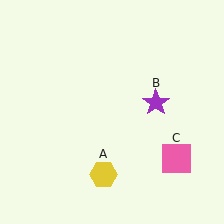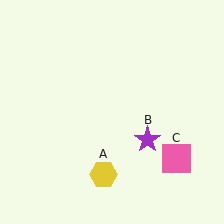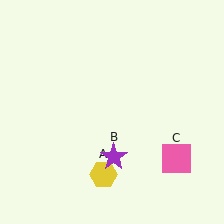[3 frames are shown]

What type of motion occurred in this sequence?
The purple star (object B) rotated clockwise around the center of the scene.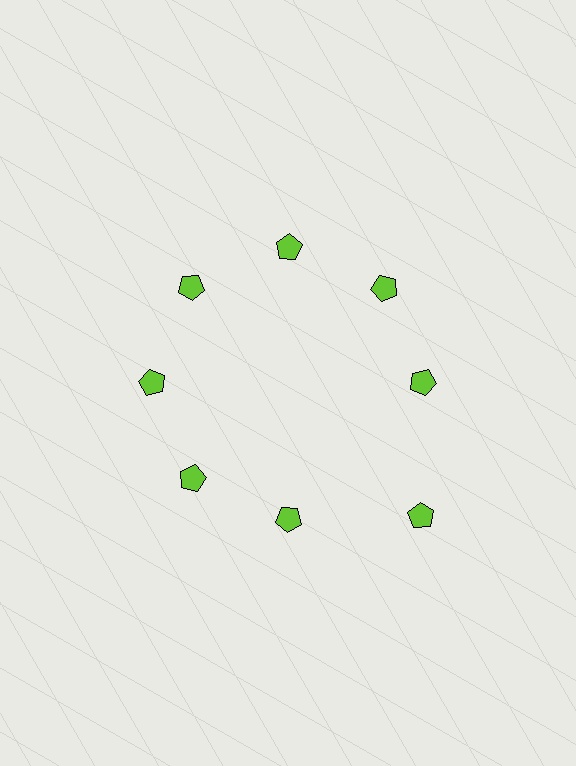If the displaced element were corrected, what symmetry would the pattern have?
It would have 8-fold rotational symmetry — the pattern would map onto itself every 45 degrees.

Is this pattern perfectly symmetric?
No. The 8 lime pentagons are arranged in a ring, but one element near the 4 o'clock position is pushed outward from the center, breaking the 8-fold rotational symmetry.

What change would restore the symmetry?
The symmetry would be restored by moving it inward, back onto the ring so that all 8 pentagons sit at equal angles and equal distance from the center.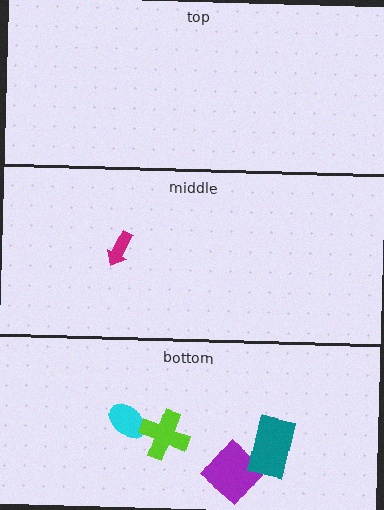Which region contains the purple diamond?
The bottom region.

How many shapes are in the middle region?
1.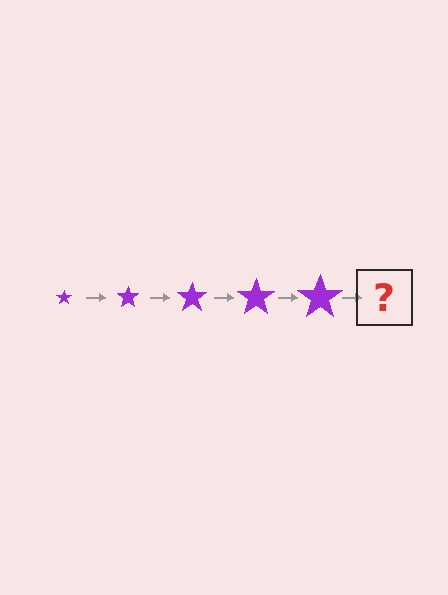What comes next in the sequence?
The next element should be a purple star, larger than the previous one.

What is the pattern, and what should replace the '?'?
The pattern is that the star gets progressively larger each step. The '?' should be a purple star, larger than the previous one.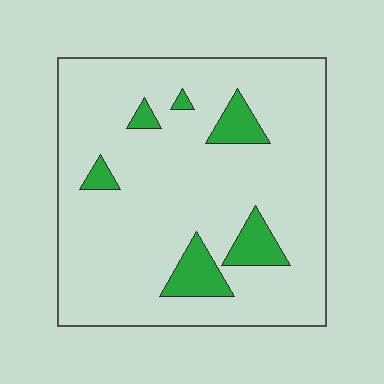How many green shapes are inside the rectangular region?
6.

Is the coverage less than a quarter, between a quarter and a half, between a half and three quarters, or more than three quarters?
Less than a quarter.